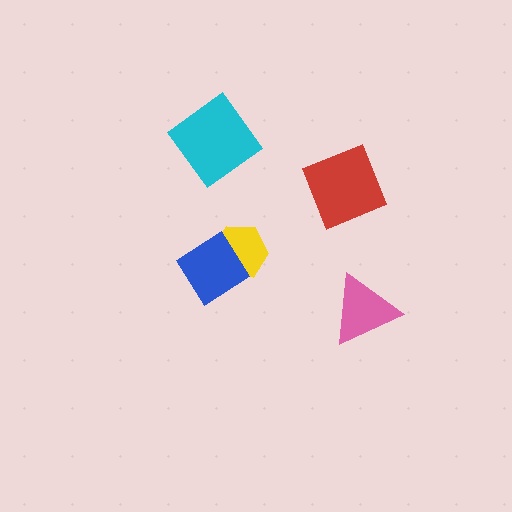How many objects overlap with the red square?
0 objects overlap with the red square.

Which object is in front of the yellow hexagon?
The blue diamond is in front of the yellow hexagon.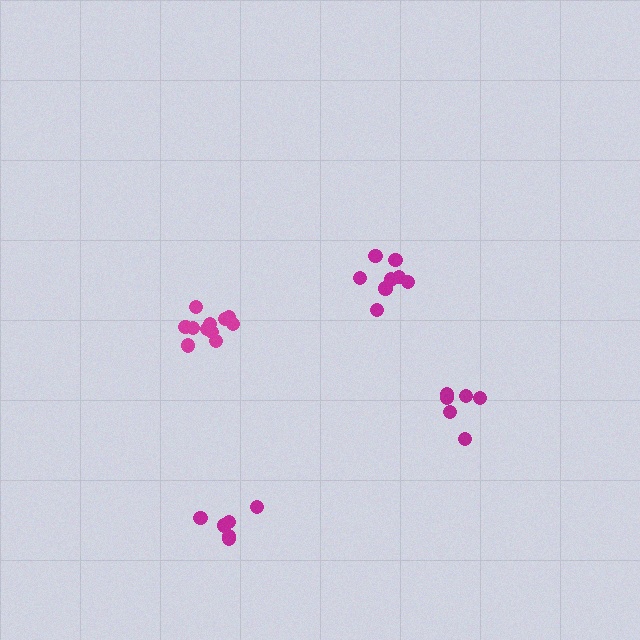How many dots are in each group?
Group 1: 11 dots, Group 2: 6 dots, Group 3: 8 dots, Group 4: 6 dots (31 total).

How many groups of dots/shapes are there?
There are 4 groups.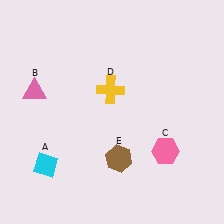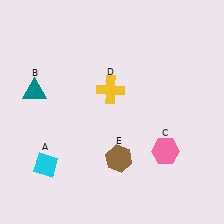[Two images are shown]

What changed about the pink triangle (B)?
In Image 1, B is pink. In Image 2, it changed to teal.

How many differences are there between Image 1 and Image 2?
There is 1 difference between the two images.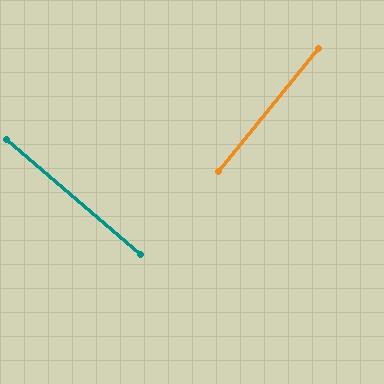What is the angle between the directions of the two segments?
Approximately 89 degrees.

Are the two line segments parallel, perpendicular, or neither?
Perpendicular — they meet at approximately 89°.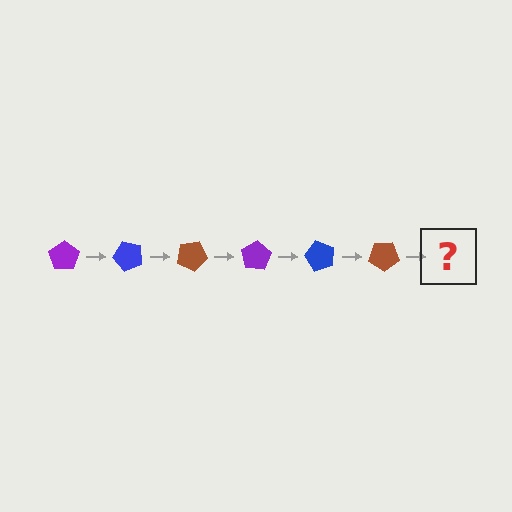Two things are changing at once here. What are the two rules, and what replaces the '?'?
The two rules are that it rotates 50 degrees each step and the color cycles through purple, blue, and brown. The '?' should be a purple pentagon, rotated 300 degrees from the start.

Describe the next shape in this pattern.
It should be a purple pentagon, rotated 300 degrees from the start.